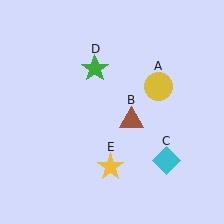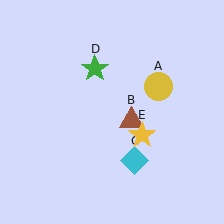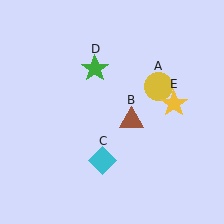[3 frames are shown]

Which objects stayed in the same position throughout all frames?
Yellow circle (object A) and brown triangle (object B) and green star (object D) remained stationary.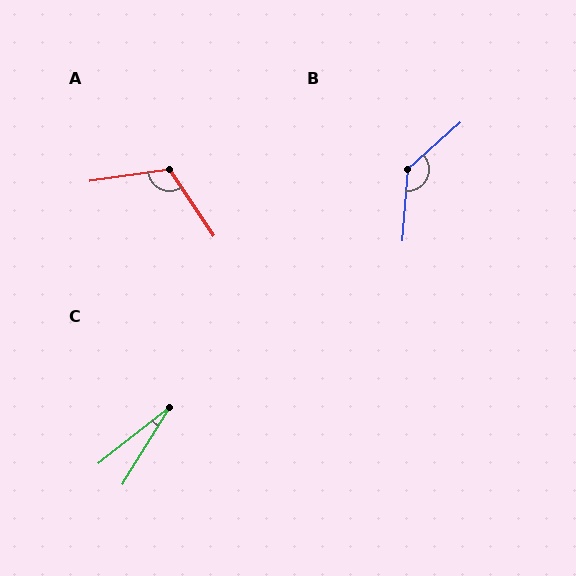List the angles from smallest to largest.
C (20°), A (116°), B (136°).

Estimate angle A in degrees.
Approximately 116 degrees.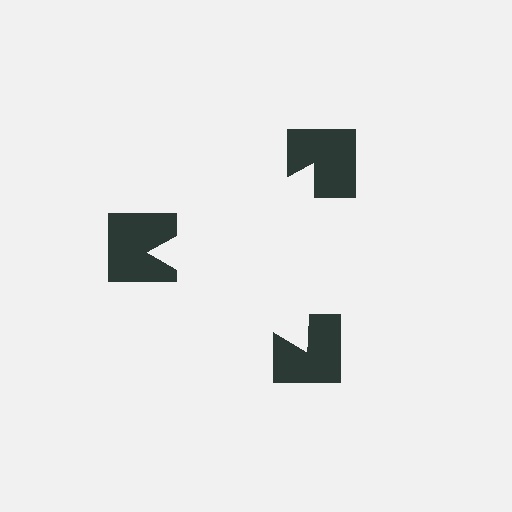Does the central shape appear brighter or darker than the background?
It typically appears slightly brighter than the background, even though no actual brightness change is drawn.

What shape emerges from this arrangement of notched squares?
An illusory triangle — its edges are inferred from the aligned wedge cuts in the notched squares, not physically drawn.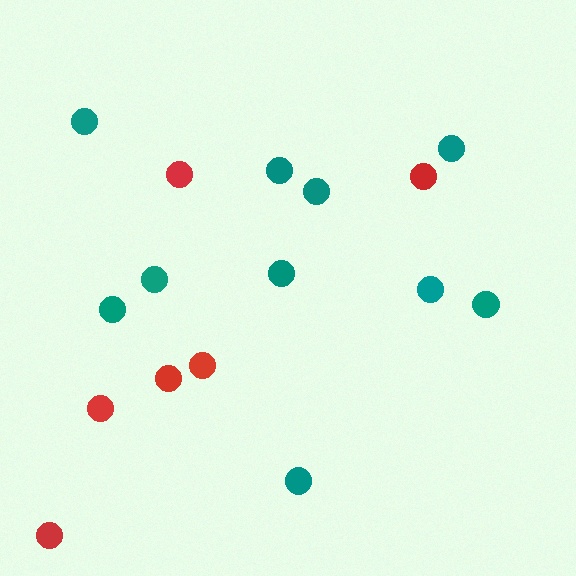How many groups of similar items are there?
There are 2 groups: one group of teal circles (10) and one group of red circles (6).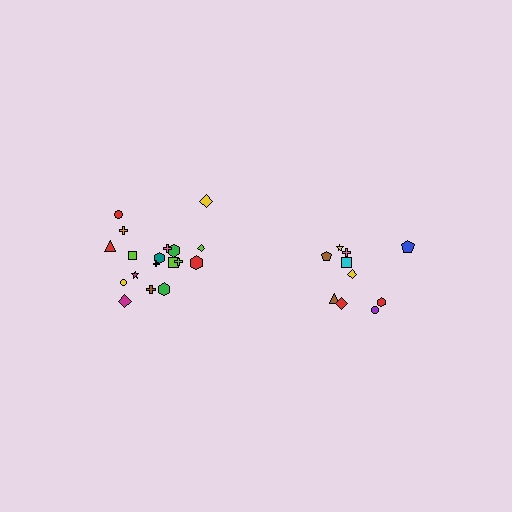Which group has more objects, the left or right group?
The left group.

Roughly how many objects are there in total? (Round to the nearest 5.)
Roughly 30 objects in total.